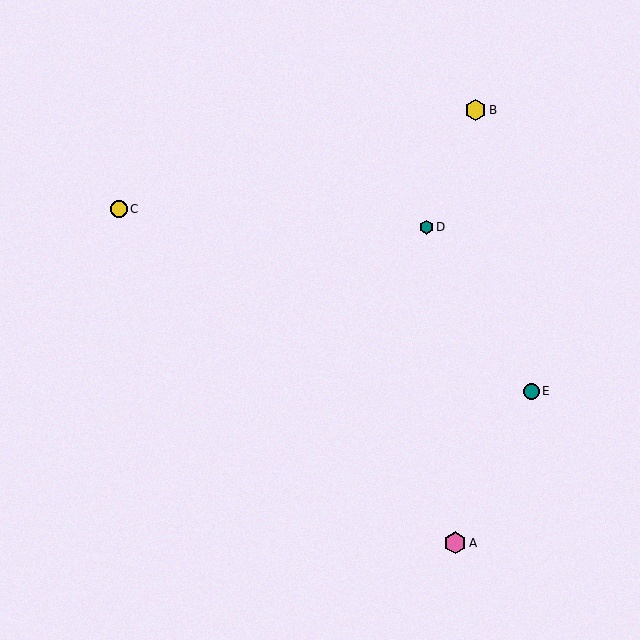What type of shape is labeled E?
Shape E is a teal circle.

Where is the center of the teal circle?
The center of the teal circle is at (531, 391).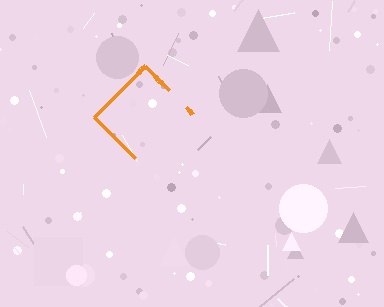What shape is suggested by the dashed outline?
The dashed outline suggests a diamond.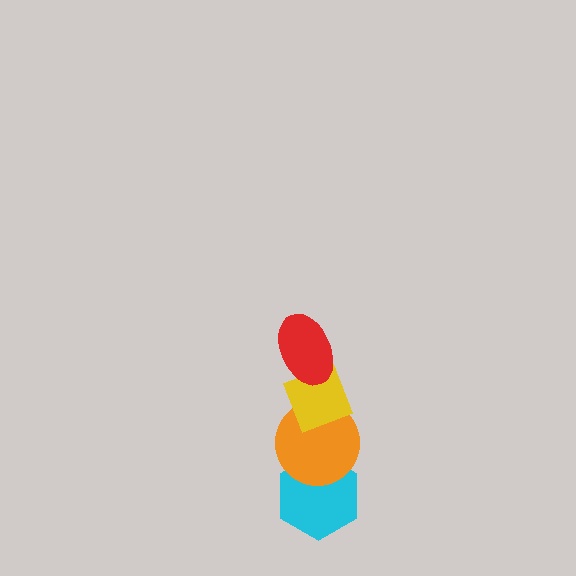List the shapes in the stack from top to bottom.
From top to bottom: the red ellipse, the yellow diamond, the orange circle, the cyan hexagon.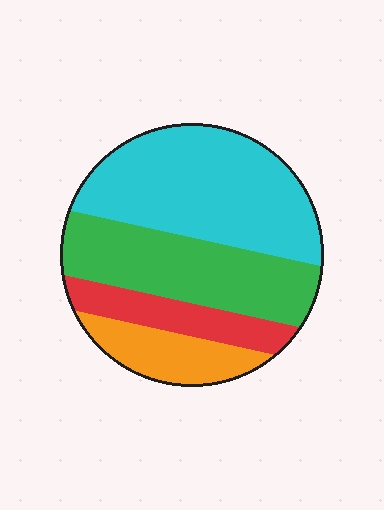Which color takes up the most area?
Cyan, at roughly 40%.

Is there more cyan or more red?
Cyan.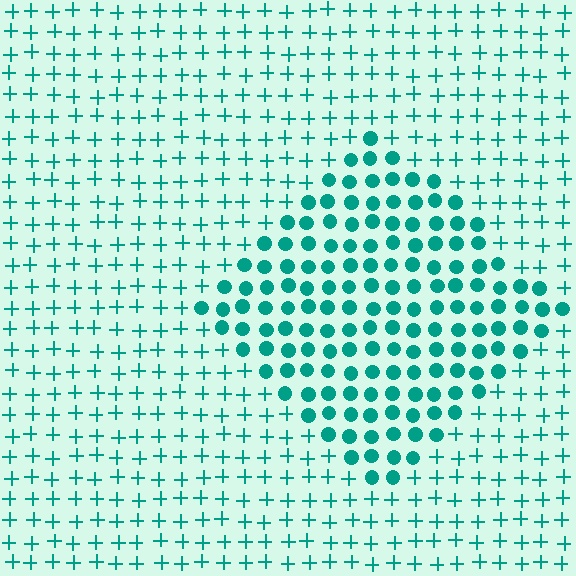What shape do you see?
I see a diamond.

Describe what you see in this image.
The image is filled with small teal elements arranged in a uniform grid. A diamond-shaped region contains circles, while the surrounding area contains plus signs. The boundary is defined purely by the change in element shape.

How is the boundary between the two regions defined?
The boundary is defined by a change in element shape: circles inside vs. plus signs outside. All elements share the same color and spacing.